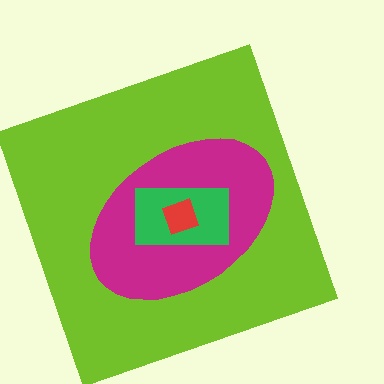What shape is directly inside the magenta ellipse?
The green rectangle.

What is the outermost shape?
The lime square.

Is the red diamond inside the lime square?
Yes.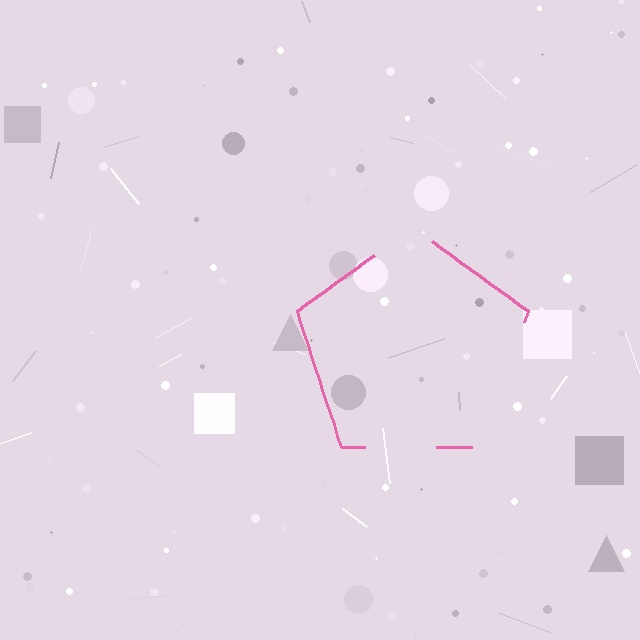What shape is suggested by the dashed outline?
The dashed outline suggests a pentagon.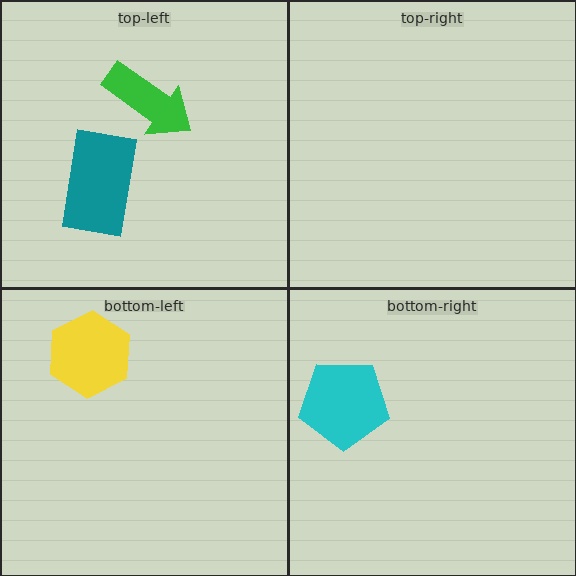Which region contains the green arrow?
The top-left region.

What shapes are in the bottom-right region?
The cyan pentagon.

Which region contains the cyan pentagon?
The bottom-right region.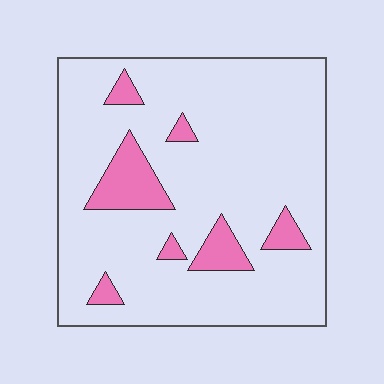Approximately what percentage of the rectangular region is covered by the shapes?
Approximately 15%.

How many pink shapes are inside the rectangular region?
7.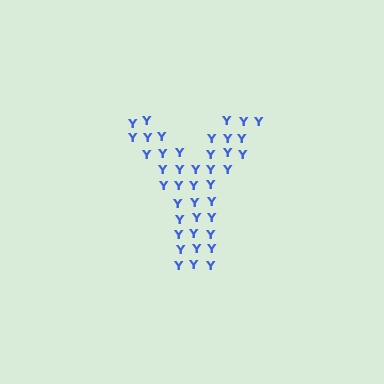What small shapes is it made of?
It is made of small letter Y's.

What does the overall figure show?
The overall figure shows the letter Y.